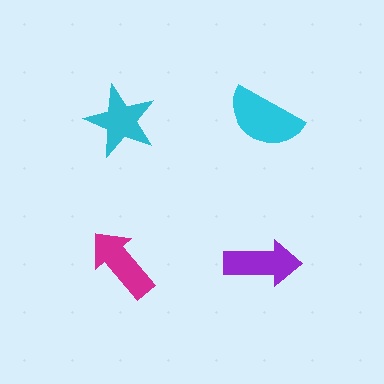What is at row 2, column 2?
A purple arrow.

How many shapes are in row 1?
2 shapes.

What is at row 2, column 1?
A magenta arrow.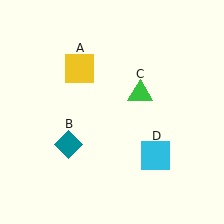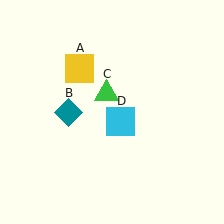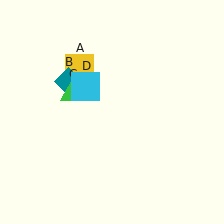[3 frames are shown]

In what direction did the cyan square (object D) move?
The cyan square (object D) moved up and to the left.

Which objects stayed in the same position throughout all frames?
Yellow square (object A) remained stationary.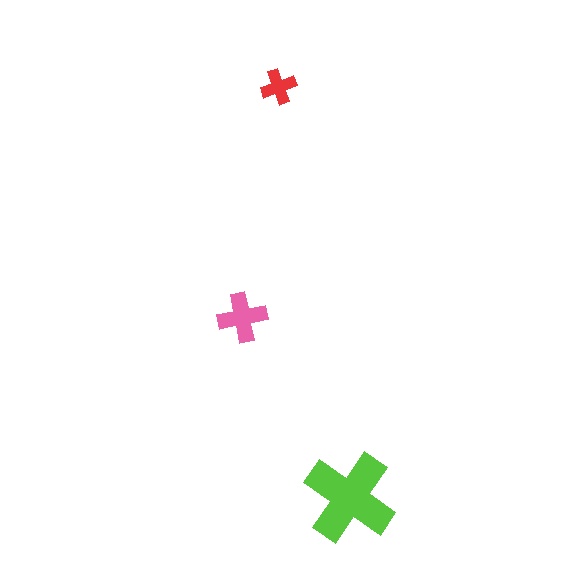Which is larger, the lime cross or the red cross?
The lime one.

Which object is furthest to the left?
The pink cross is leftmost.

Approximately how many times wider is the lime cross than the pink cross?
About 2 times wider.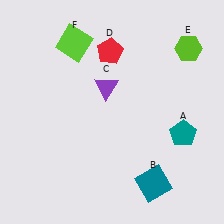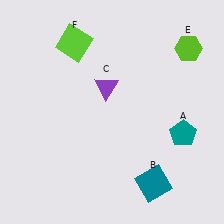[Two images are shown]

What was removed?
The red pentagon (D) was removed in Image 2.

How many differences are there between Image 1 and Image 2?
There is 1 difference between the two images.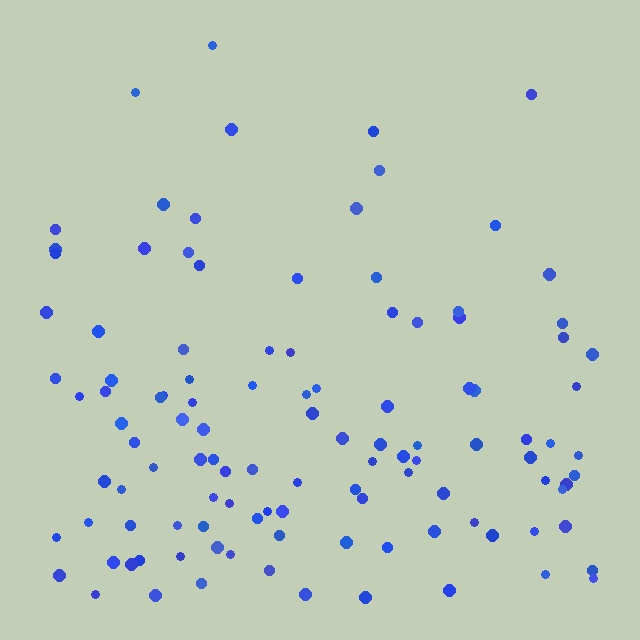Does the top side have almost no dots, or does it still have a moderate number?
Still a moderate number, just noticeably fewer than the bottom.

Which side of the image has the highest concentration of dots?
The bottom.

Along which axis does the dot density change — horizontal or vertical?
Vertical.